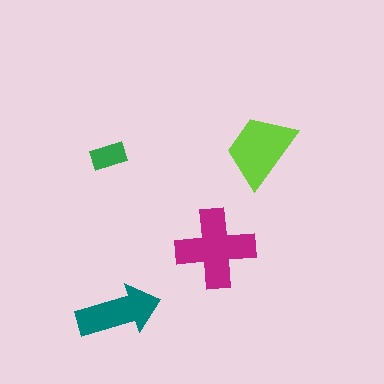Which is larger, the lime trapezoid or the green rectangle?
The lime trapezoid.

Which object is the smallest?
The green rectangle.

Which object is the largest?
The magenta cross.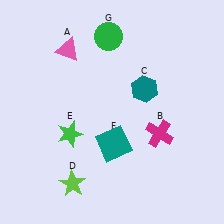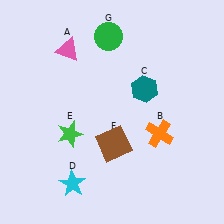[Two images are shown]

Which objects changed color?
B changed from magenta to orange. D changed from lime to cyan. F changed from teal to brown.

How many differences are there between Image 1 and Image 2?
There are 3 differences between the two images.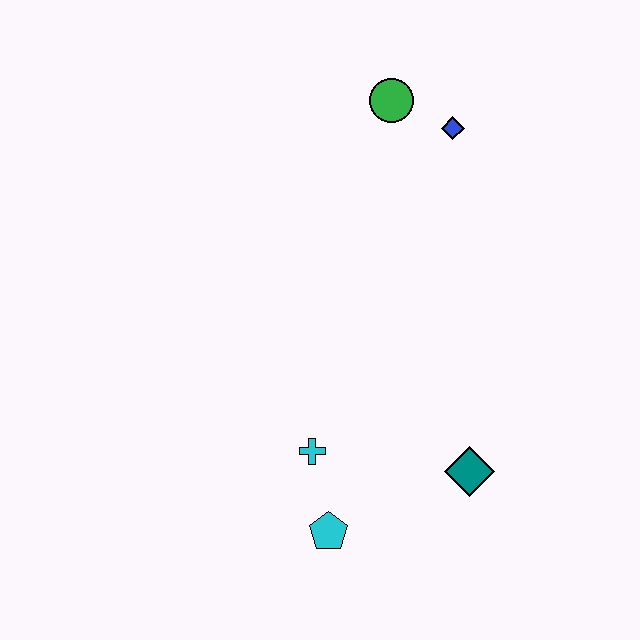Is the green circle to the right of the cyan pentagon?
Yes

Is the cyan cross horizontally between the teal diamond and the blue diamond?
No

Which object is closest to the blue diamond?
The green circle is closest to the blue diamond.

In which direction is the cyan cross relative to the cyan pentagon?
The cyan cross is above the cyan pentagon.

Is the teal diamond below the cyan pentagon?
No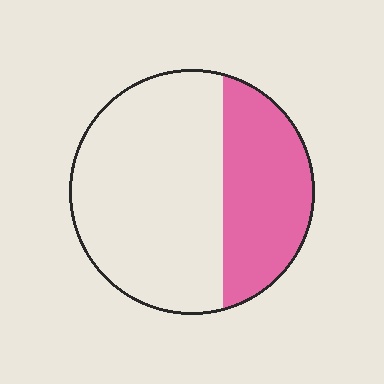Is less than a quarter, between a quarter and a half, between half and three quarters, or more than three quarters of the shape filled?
Between a quarter and a half.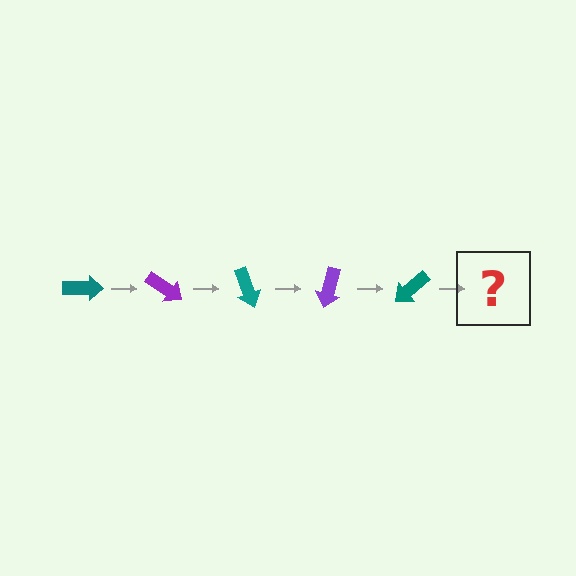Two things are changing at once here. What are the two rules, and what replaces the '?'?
The two rules are that it rotates 35 degrees each step and the color cycles through teal and purple. The '?' should be a purple arrow, rotated 175 degrees from the start.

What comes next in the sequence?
The next element should be a purple arrow, rotated 175 degrees from the start.